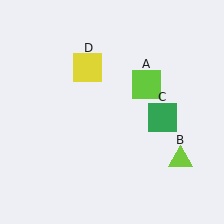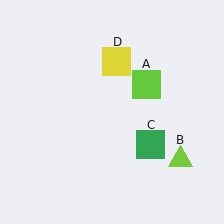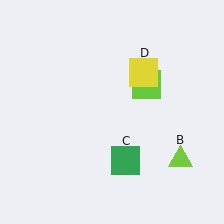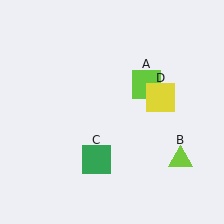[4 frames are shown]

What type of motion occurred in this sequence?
The green square (object C), yellow square (object D) rotated clockwise around the center of the scene.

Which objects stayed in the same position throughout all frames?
Lime square (object A) and lime triangle (object B) remained stationary.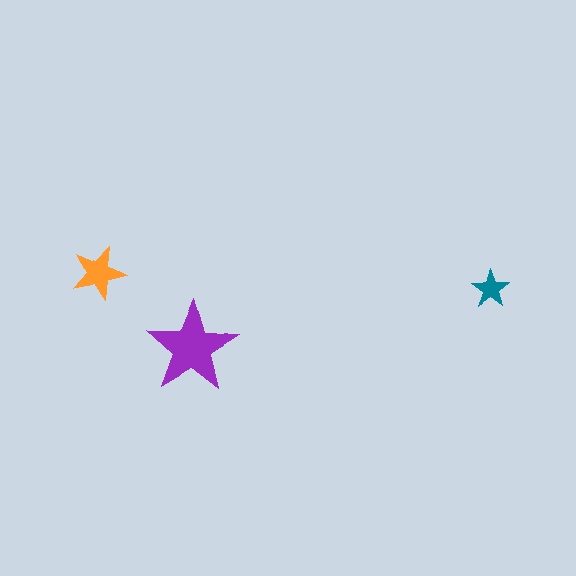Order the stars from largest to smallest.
the purple one, the orange one, the teal one.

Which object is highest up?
The orange star is topmost.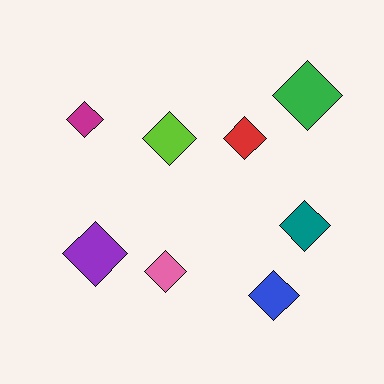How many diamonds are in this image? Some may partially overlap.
There are 8 diamonds.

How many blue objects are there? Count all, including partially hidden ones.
There is 1 blue object.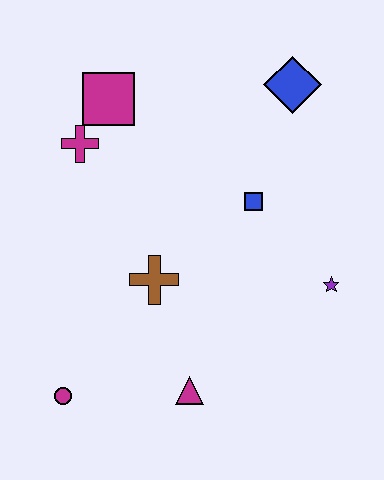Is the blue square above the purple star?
Yes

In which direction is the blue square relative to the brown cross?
The blue square is to the right of the brown cross.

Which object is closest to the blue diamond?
The blue square is closest to the blue diamond.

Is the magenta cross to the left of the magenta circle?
No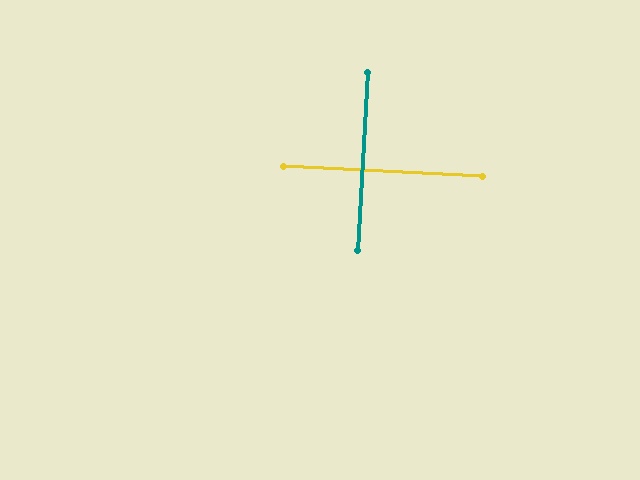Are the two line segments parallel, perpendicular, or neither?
Perpendicular — they meet at approximately 90°.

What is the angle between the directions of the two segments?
Approximately 90 degrees.